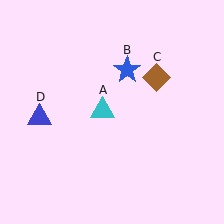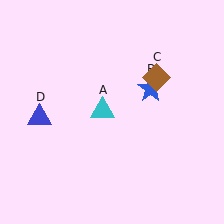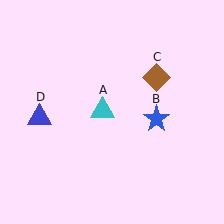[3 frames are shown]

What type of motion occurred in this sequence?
The blue star (object B) rotated clockwise around the center of the scene.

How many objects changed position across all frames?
1 object changed position: blue star (object B).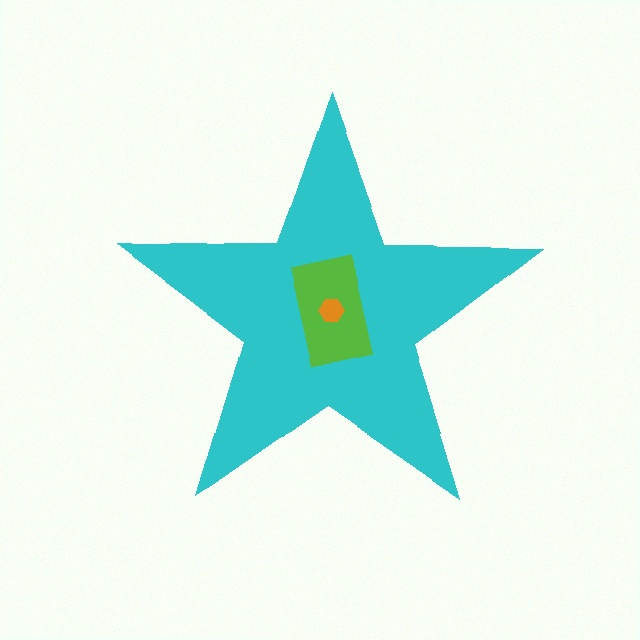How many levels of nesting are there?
3.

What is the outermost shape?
The cyan star.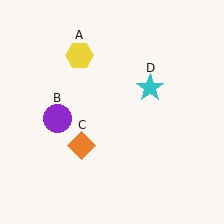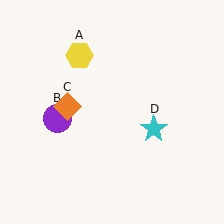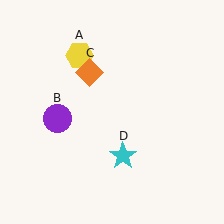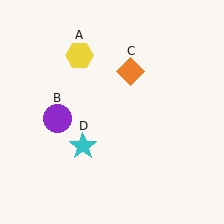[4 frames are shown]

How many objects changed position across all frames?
2 objects changed position: orange diamond (object C), cyan star (object D).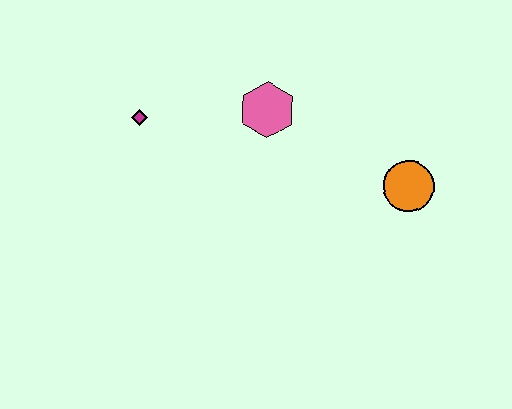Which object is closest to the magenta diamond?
The pink hexagon is closest to the magenta diamond.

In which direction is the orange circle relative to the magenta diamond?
The orange circle is to the right of the magenta diamond.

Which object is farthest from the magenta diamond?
The orange circle is farthest from the magenta diamond.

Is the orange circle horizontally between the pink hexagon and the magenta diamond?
No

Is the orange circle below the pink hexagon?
Yes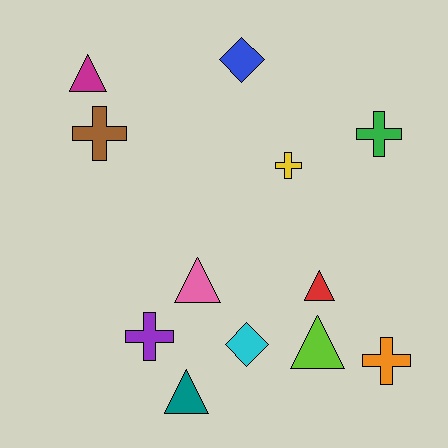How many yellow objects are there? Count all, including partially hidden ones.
There is 1 yellow object.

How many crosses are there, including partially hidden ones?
There are 5 crosses.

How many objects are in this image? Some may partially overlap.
There are 12 objects.